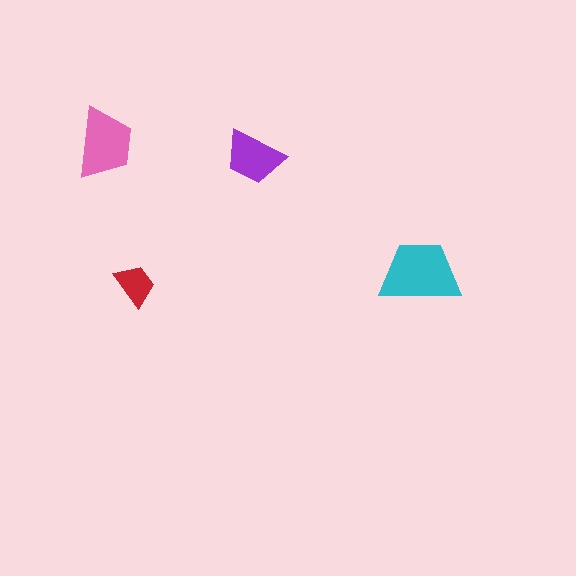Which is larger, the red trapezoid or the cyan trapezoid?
The cyan one.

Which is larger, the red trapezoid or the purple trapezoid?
The purple one.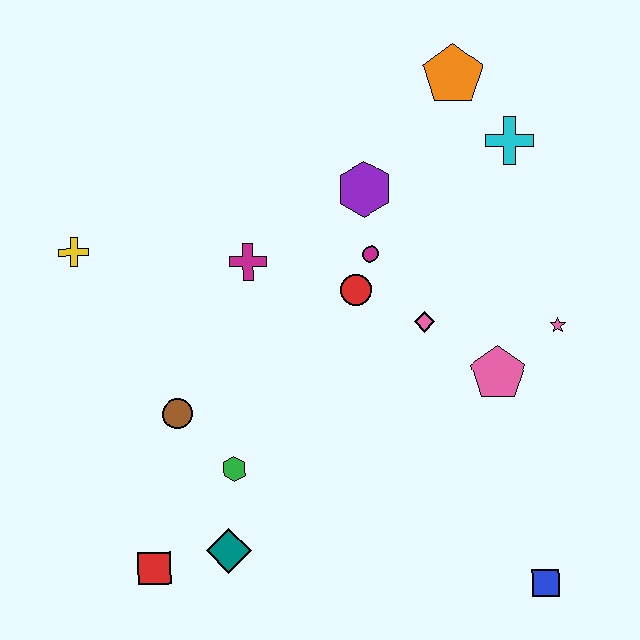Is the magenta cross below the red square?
No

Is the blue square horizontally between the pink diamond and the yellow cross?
No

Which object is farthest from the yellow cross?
The blue square is farthest from the yellow cross.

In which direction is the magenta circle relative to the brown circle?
The magenta circle is to the right of the brown circle.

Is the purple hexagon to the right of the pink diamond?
No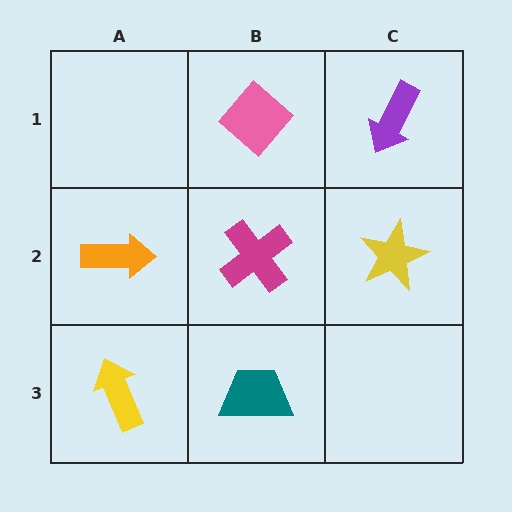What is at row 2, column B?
A magenta cross.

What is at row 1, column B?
A pink diamond.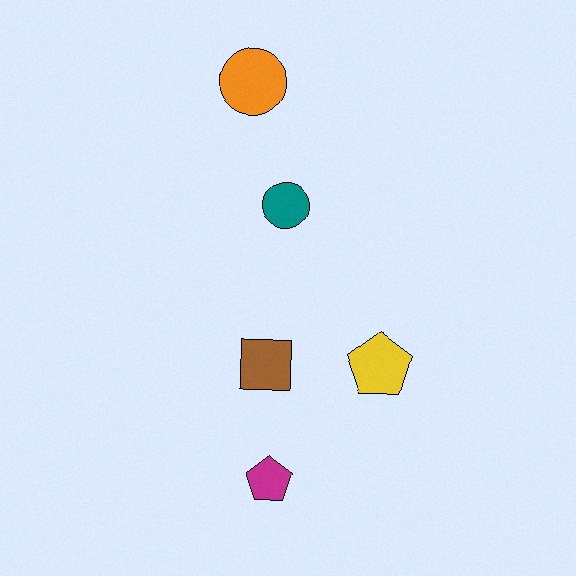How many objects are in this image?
There are 5 objects.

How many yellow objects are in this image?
There is 1 yellow object.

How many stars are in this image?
There are no stars.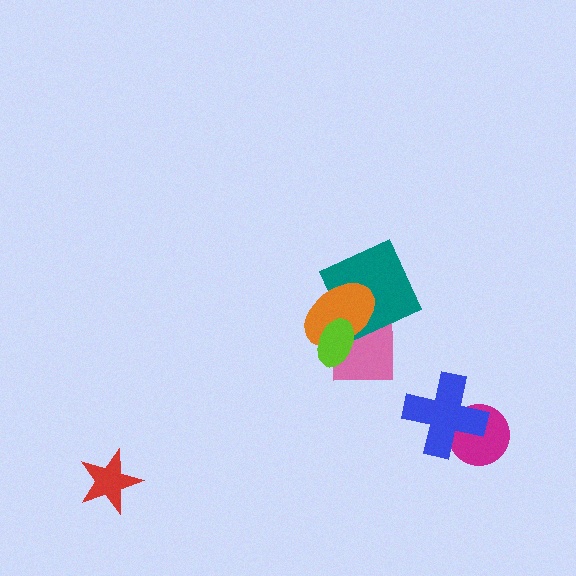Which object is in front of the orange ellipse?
The lime ellipse is in front of the orange ellipse.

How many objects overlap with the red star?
0 objects overlap with the red star.